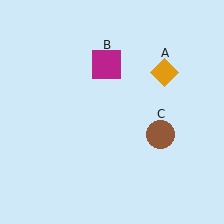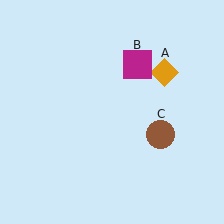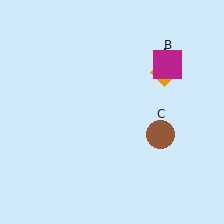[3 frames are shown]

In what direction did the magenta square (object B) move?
The magenta square (object B) moved right.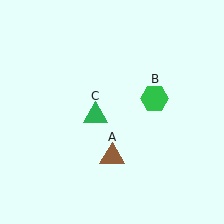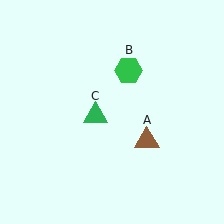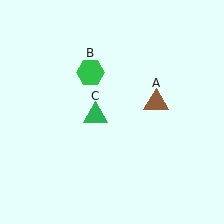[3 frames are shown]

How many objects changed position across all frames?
2 objects changed position: brown triangle (object A), green hexagon (object B).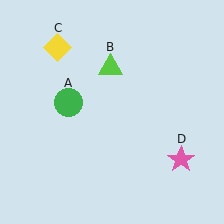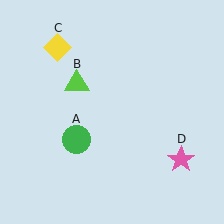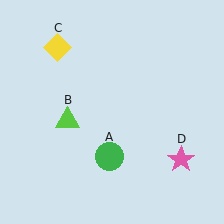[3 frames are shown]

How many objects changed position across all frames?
2 objects changed position: green circle (object A), lime triangle (object B).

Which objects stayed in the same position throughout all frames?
Yellow diamond (object C) and pink star (object D) remained stationary.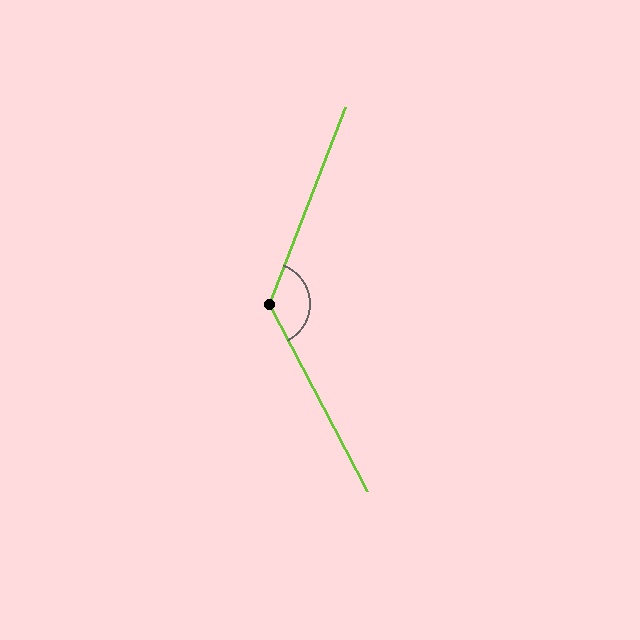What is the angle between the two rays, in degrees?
Approximately 131 degrees.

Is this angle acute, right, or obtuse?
It is obtuse.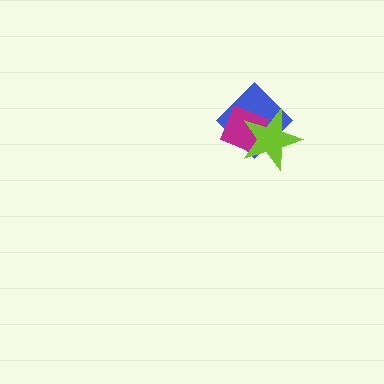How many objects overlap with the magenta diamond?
2 objects overlap with the magenta diamond.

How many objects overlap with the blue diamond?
2 objects overlap with the blue diamond.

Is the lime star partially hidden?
No, no other shape covers it.